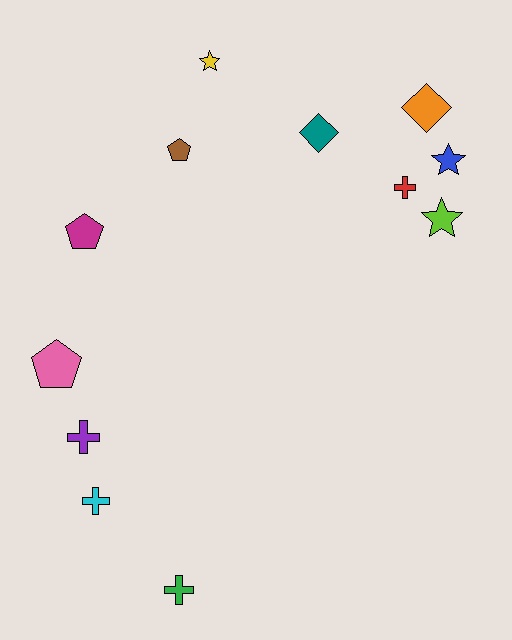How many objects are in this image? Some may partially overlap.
There are 12 objects.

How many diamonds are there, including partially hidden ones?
There are 2 diamonds.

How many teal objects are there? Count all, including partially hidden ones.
There is 1 teal object.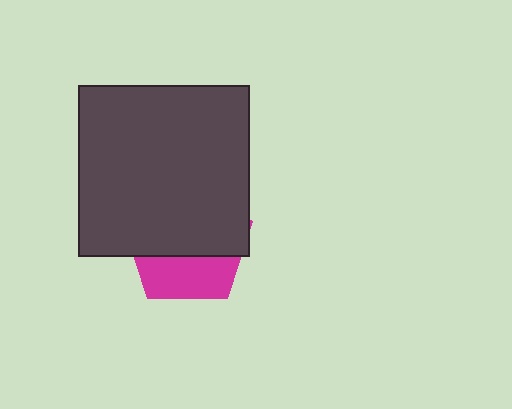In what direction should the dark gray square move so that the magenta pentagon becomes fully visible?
The dark gray square should move up. That is the shortest direction to clear the overlap and leave the magenta pentagon fully visible.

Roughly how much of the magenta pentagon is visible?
A small part of it is visible (roughly 35%).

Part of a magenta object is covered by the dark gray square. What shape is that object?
It is a pentagon.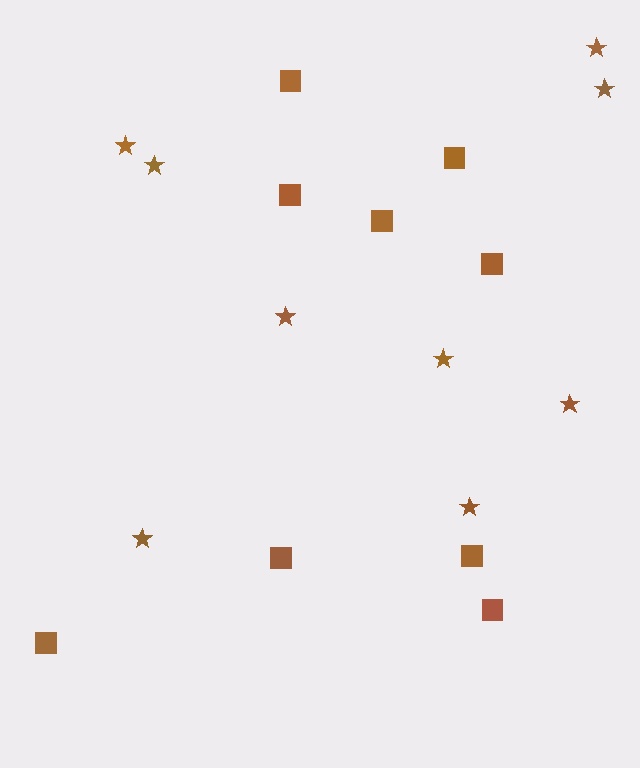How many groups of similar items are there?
There are 2 groups: one group of stars (9) and one group of squares (9).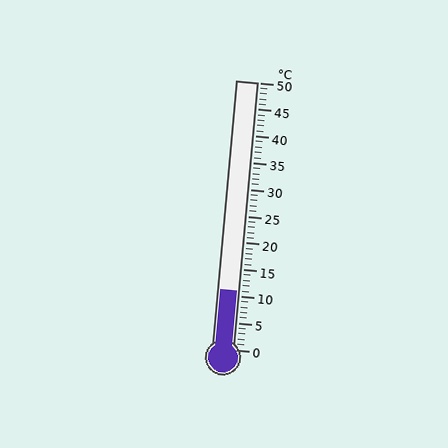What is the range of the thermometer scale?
The thermometer scale ranges from 0°C to 50°C.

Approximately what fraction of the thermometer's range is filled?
The thermometer is filled to approximately 20% of its range.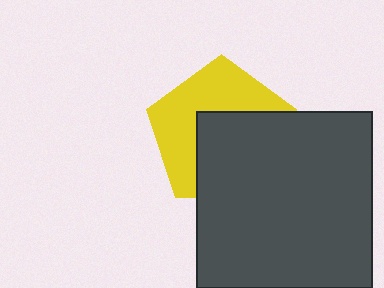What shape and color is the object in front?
The object in front is a dark gray square.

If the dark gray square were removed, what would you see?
You would see the complete yellow pentagon.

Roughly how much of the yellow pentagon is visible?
About half of it is visible (roughly 50%).